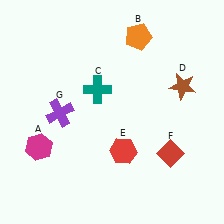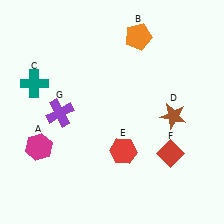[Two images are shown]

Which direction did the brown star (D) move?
The brown star (D) moved down.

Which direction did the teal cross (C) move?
The teal cross (C) moved left.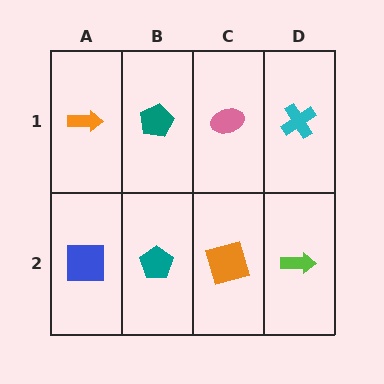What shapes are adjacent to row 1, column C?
An orange square (row 2, column C), a teal pentagon (row 1, column B), a cyan cross (row 1, column D).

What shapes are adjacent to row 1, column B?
A teal pentagon (row 2, column B), an orange arrow (row 1, column A), a pink ellipse (row 1, column C).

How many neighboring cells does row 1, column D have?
2.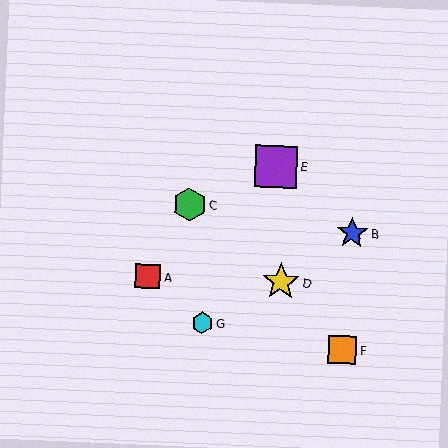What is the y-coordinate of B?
Object B is at y≈233.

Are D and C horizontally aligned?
No, D is at y≈282 and C is at y≈205.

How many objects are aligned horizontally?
2 objects (A, D) are aligned horizontally.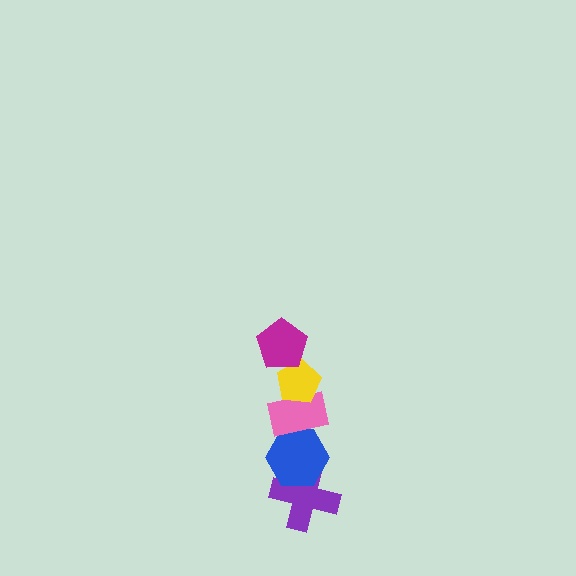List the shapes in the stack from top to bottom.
From top to bottom: the magenta pentagon, the yellow pentagon, the pink rectangle, the blue hexagon, the purple cross.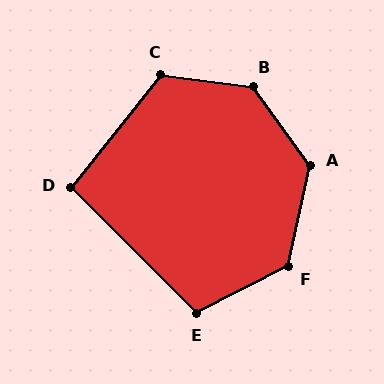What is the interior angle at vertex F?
Approximately 130 degrees (obtuse).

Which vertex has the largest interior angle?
B, at approximately 134 degrees.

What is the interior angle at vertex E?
Approximately 108 degrees (obtuse).